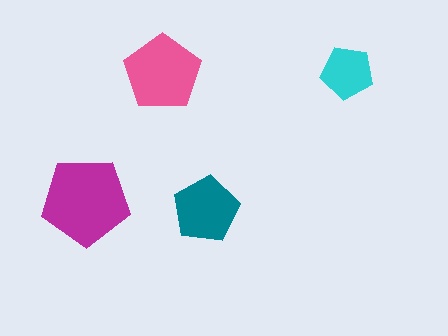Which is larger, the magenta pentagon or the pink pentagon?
The magenta one.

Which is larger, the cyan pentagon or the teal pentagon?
The teal one.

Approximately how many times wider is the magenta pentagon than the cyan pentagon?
About 1.5 times wider.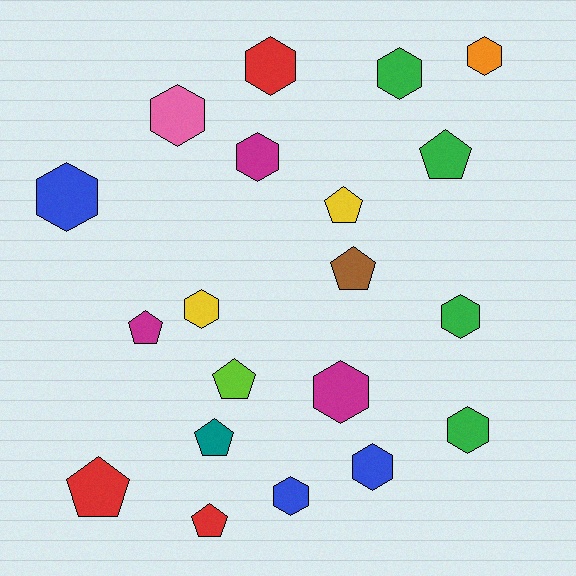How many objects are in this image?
There are 20 objects.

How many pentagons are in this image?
There are 8 pentagons.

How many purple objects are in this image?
There are no purple objects.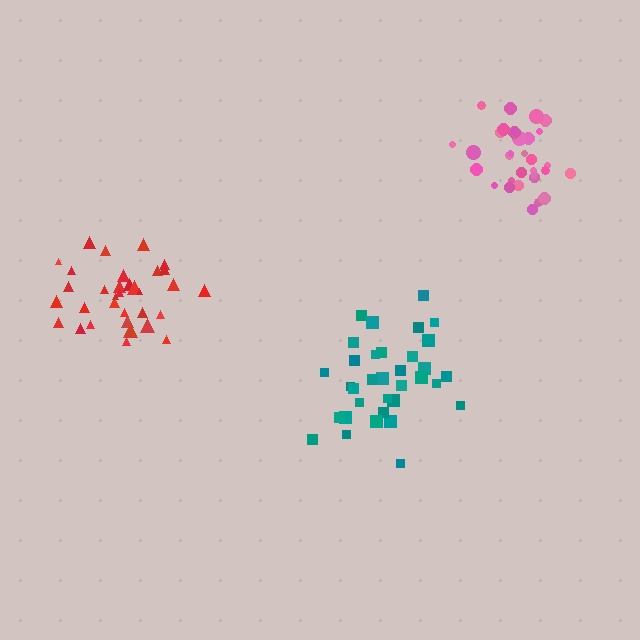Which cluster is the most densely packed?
Pink.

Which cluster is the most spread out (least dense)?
Teal.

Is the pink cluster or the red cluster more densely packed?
Pink.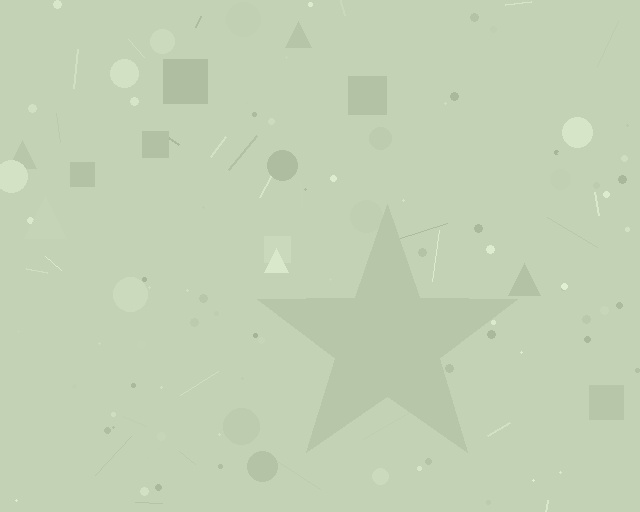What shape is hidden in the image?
A star is hidden in the image.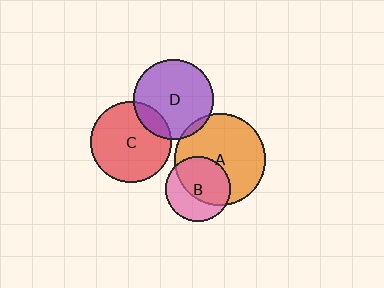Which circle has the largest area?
Circle A (orange).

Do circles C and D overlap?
Yes.